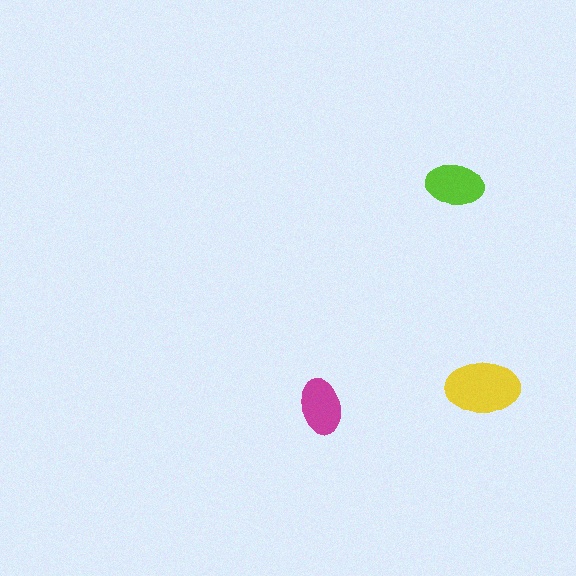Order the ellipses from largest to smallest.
the yellow one, the lime one, the magenta one.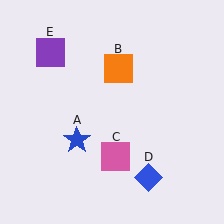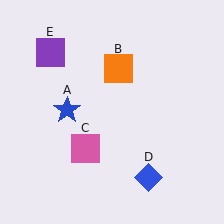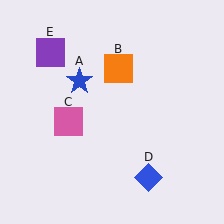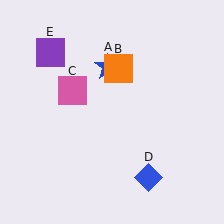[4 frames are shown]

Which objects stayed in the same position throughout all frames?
Orange square (object B) and blue diamond (object D) and purple square (object E) remained stationary.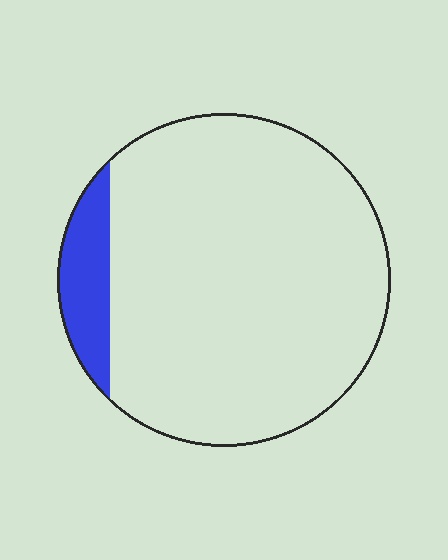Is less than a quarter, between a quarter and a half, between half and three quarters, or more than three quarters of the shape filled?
Less than a quarter.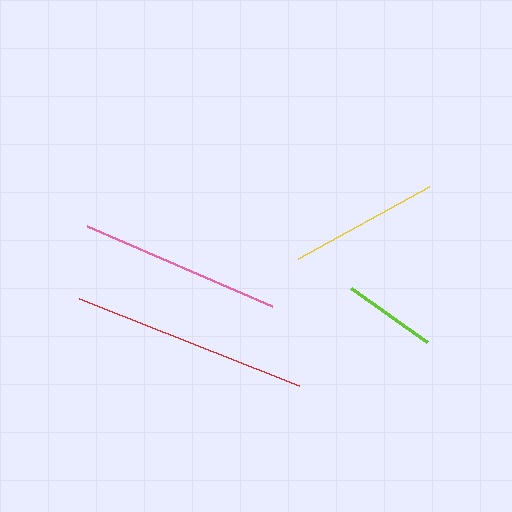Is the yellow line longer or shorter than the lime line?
The yellow line is longer than the lime line.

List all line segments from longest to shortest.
From longest to shortest: red, pink, yellow, lime.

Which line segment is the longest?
The red line is the longest at approximately 237 pixels.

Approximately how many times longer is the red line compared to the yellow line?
The red line is approximately 1.6 times the length of the yellow line.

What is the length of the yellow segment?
The yellow segment is approximately 150 pixels long.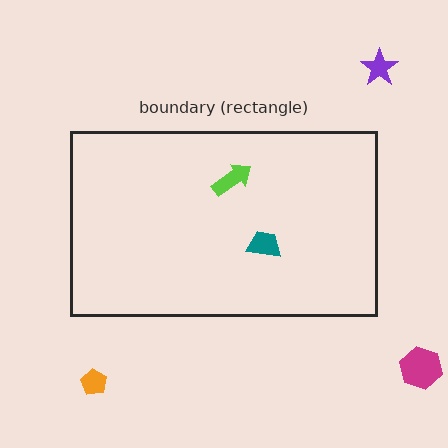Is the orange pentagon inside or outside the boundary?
Outside.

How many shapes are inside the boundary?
2 inside, 3 outside.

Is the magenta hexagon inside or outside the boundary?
Outside.